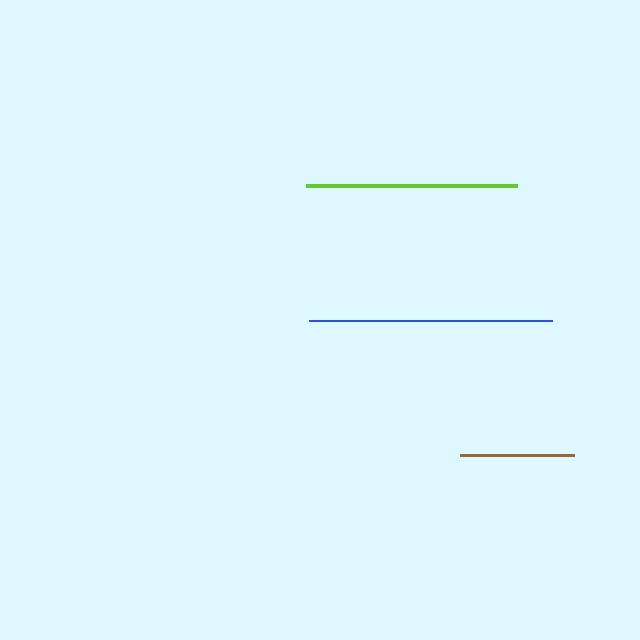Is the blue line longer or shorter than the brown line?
The blue line is longer than the brown line.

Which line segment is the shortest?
The brown line is the shortest at approximately 113 pixels.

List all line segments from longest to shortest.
From longest to shortest: blue, lime, brown.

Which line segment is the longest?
The blue line is the longest at approximately 242 pixels.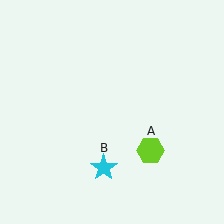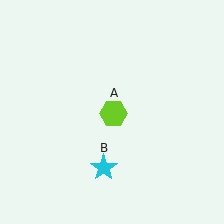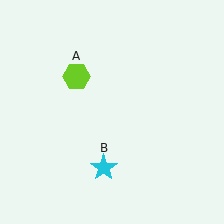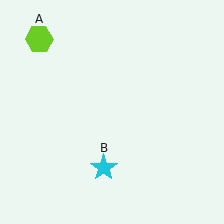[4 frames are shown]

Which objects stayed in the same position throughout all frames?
Cyan star (object B) remained stationary.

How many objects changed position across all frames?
1 object changed position: lime hexagon (object A).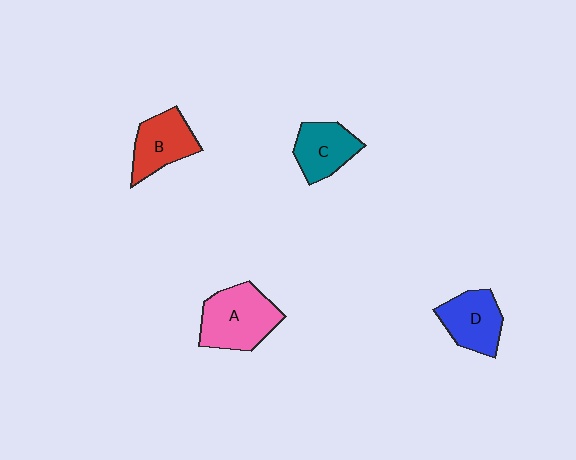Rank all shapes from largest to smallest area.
From largest to smallest: A (pink), D (blue), B (red), C (teal).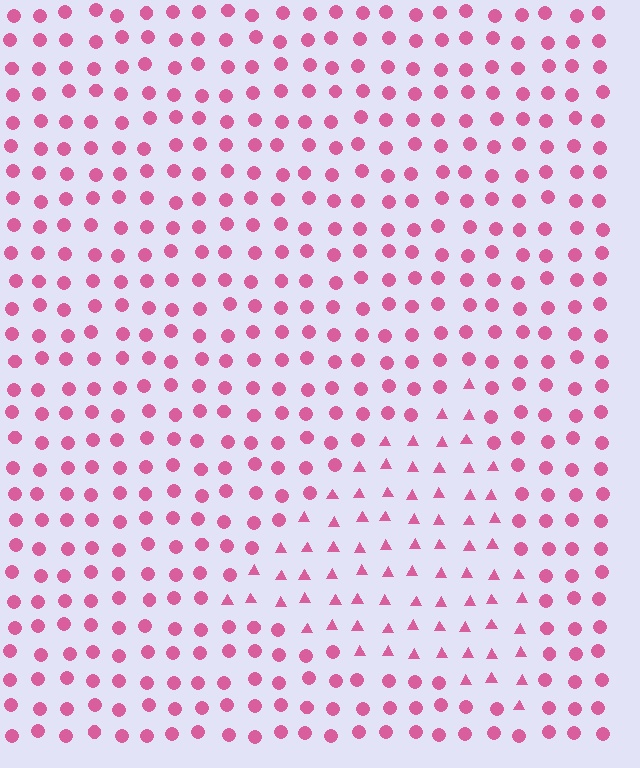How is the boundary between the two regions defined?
The boundary is defined by a change in element shape: triangles inside vs. circles outside. All elements share the same color and spacing.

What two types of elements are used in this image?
The image uses triangles inside the triangle region and circles outside it.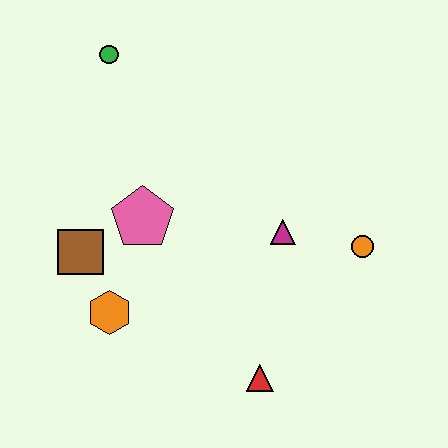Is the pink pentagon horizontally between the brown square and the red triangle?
Yes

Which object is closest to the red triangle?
The magenta triangle is closest to the red triangle.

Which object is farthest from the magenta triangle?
The green circle is farthest from the magenta triangle.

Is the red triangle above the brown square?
No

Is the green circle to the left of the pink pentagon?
Yes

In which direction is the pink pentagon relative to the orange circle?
The pink pentagon is to the left of the orange circle.